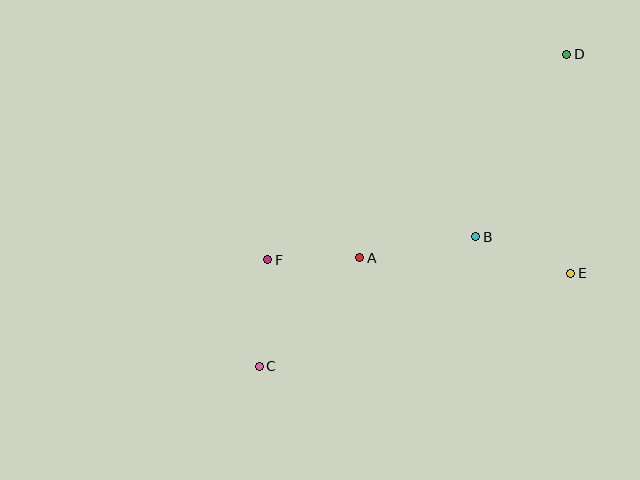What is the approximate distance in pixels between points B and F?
The distance between B and F is approximately 209 pixels.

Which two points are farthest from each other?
Points C and D are farthest from each other.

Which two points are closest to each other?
Points A and F are closest to each other.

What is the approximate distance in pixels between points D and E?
The distance between D and E is approximately 219 pixels.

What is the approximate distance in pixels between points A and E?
The distance between A and E is approximately 212 pixels.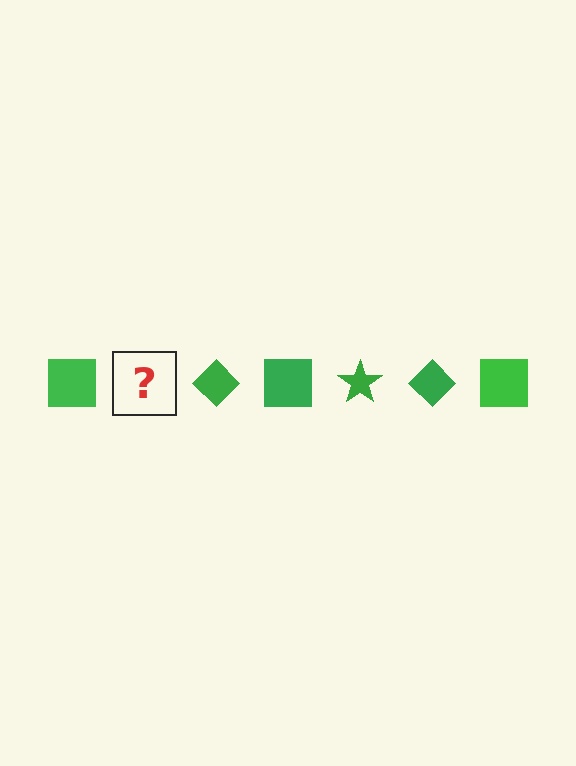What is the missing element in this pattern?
The missing element is a green star.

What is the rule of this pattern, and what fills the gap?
The rule is that the pattern cycles through square, star, diamond shapes in green. The gap should be filled with a green star.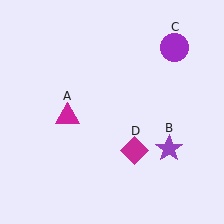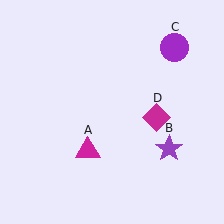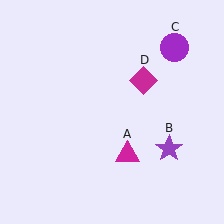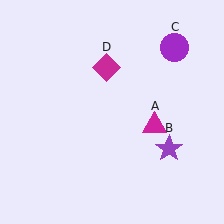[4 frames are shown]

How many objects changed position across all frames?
2 objects changed position: magenta triangle (object A), magenta diamond (object D).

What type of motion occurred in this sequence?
The magenta triangle (object A), magenta diamond (object D) rotated counterclockwise around the center of the scene.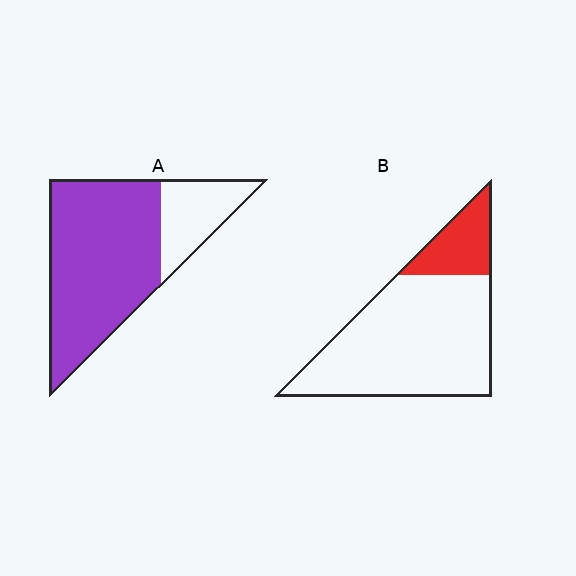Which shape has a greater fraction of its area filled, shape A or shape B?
Shape A.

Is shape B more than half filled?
No.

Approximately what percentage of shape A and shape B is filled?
A is approximately 75% and B is approximately 20%.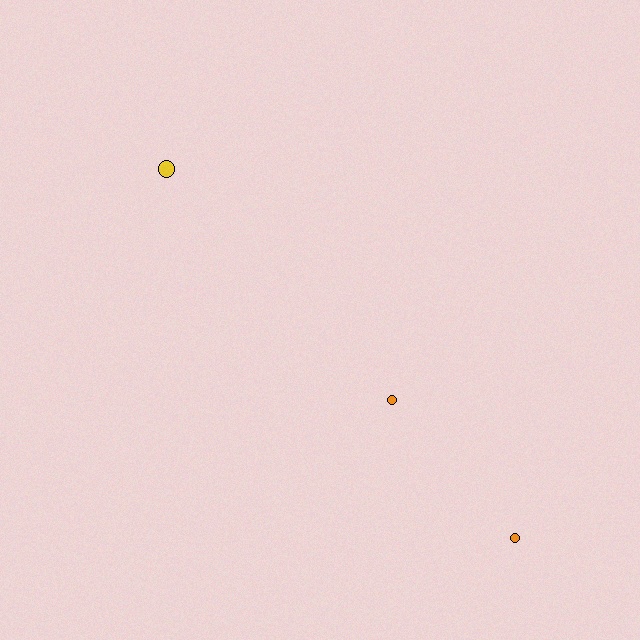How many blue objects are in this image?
There are no blue objects.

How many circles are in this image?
There are 3 circles.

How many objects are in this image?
There are 3 objects.